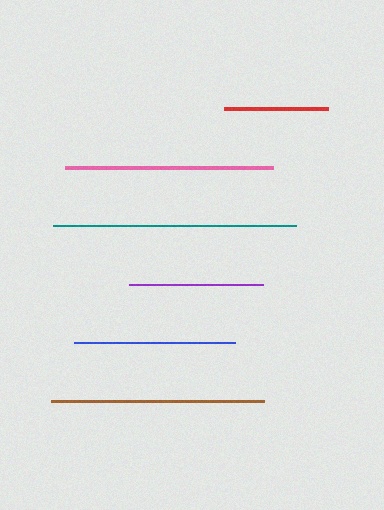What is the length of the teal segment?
The teal segment is approximately 243 pixels long.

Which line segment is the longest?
The teal line is the longest at approximately 243 pixels.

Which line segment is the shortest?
The red line is the shortest at approximately 104 pixels.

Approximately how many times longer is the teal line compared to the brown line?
The teal line is approximately 1.1 times the length of the brown line.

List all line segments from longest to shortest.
From longest to shortest: teal, brown, pink, blue, purple, red.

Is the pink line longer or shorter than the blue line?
The pink line is longer than the blue line.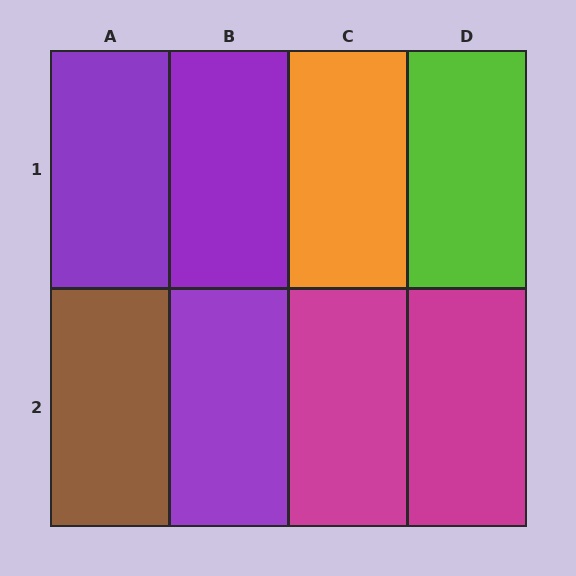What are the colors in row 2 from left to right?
Brown, purple, magenta, magenta.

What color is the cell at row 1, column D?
Lime.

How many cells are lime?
1 cell is lime.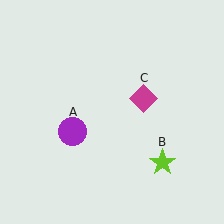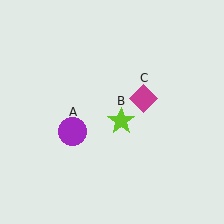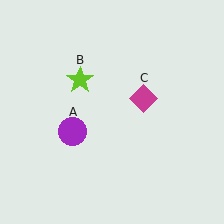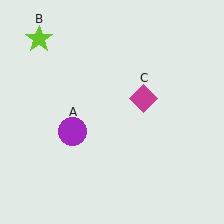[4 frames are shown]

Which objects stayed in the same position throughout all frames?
Purple circle (object A) and magenta diamond (object C) remained stationary.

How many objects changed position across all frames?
1 object changed position: lime star (object B).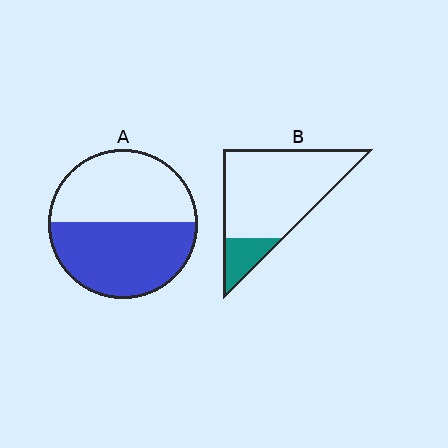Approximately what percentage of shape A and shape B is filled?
A is approximately 50% and B is approximately 15%.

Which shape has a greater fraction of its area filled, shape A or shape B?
Shape A.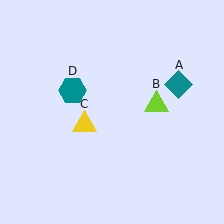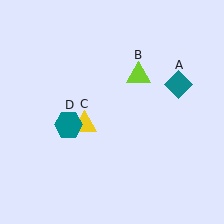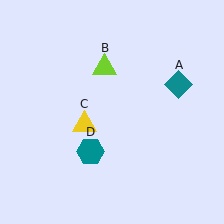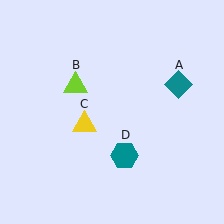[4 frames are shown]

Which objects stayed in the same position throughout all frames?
Teal diamond (object A) and yellow triangle (object C) remained stationary.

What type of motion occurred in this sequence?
The lime triangle (object B), teal hexagon (object D) rotated counterclockwise around the center of the scene.